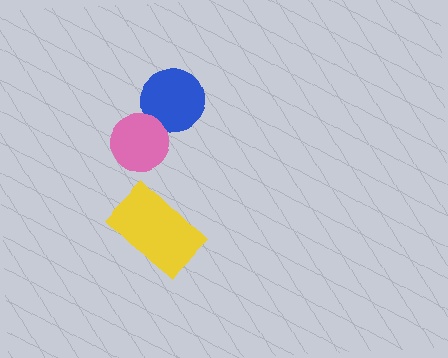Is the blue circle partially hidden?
Yes, it is partially covered by another shape.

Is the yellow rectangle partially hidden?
No, no other shape covers it.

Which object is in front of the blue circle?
The pink circle is in front of the blue circle.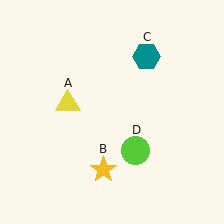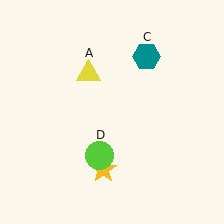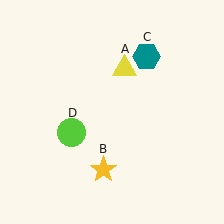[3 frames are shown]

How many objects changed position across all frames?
2 objects changed position: yellow triangle (object A), lime circle (object D).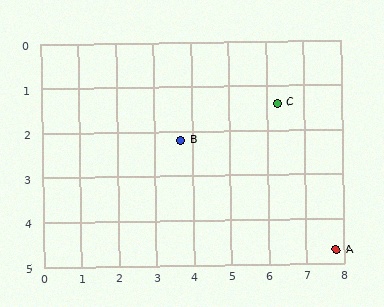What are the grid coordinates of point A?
Point A is at approximately (7.8, 4.7).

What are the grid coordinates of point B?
Point B is at approximately (3.7, 2.2).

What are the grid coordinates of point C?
Point C is at approximately (6.3, 1.4).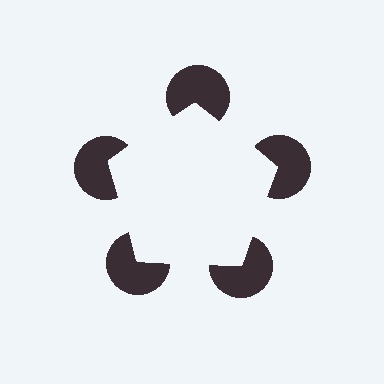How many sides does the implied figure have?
5 sides.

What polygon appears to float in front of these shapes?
An illusory pentagon — its edges are inferred from the aligned wedge cuts in the pac-man discs, not physically drawn.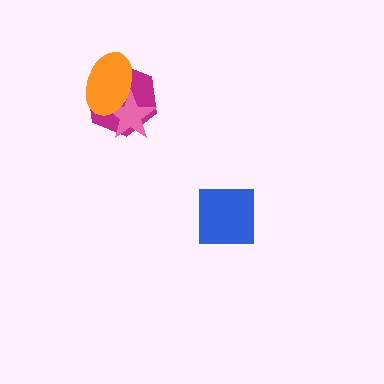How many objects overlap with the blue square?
0 objects overlap with the blue square.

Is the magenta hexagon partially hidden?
Yes, it is partially covered by another shape.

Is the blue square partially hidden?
No, no other shape covers it.